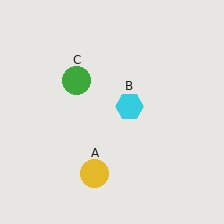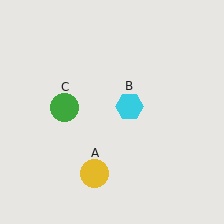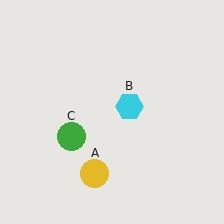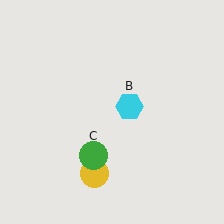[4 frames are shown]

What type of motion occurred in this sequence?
The green circle (object C) rotated counterclockwise around the center of the scene.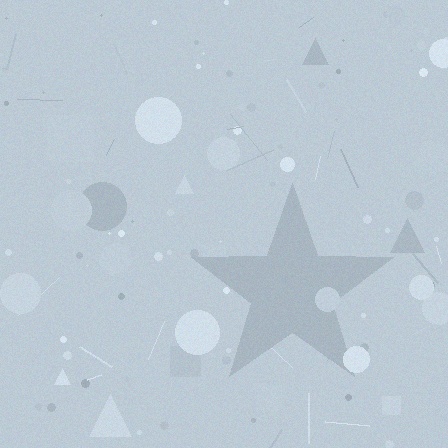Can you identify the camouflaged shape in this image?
The camouflaged shape is a star.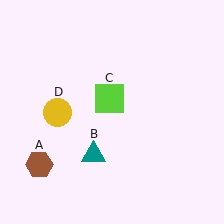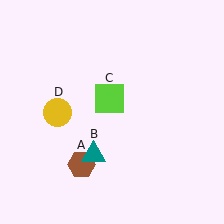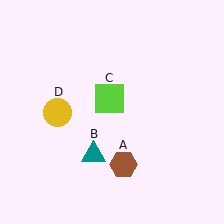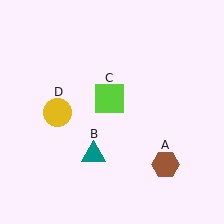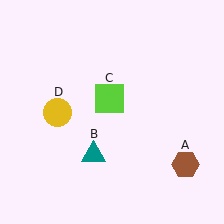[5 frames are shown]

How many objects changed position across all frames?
1 object changed position: brown hexagon (object A).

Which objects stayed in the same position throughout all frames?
Teal triangle (object B) and lime square (object C) and yellow circle (object D) remained stationary.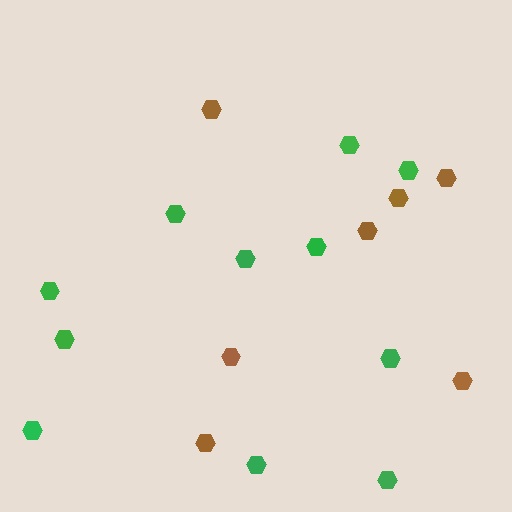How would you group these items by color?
There are 2 groups: one group of green hexagons (11) and one group of brown hexagons (7).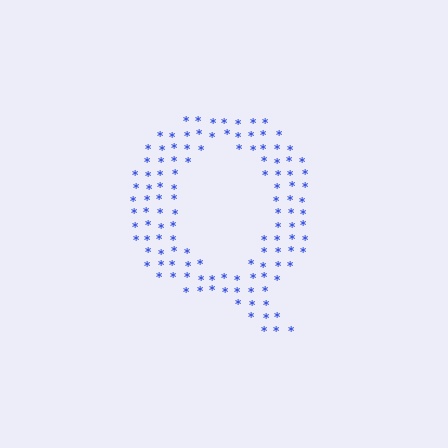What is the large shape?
The large shape is the letter Q.